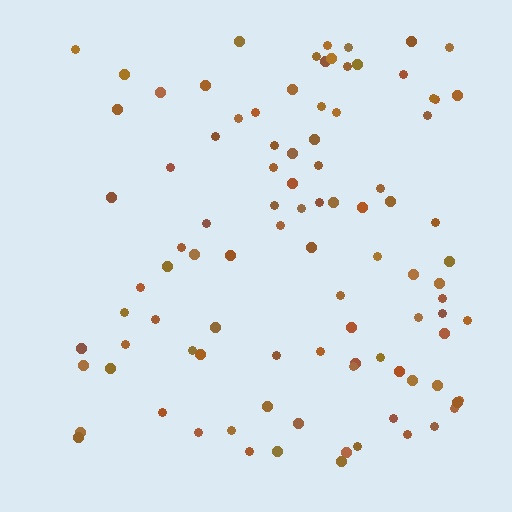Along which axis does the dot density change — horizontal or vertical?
Horizontal.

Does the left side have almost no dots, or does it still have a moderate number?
Still a moderate number, just noticeably fewer than the right.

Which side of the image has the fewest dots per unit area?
The left.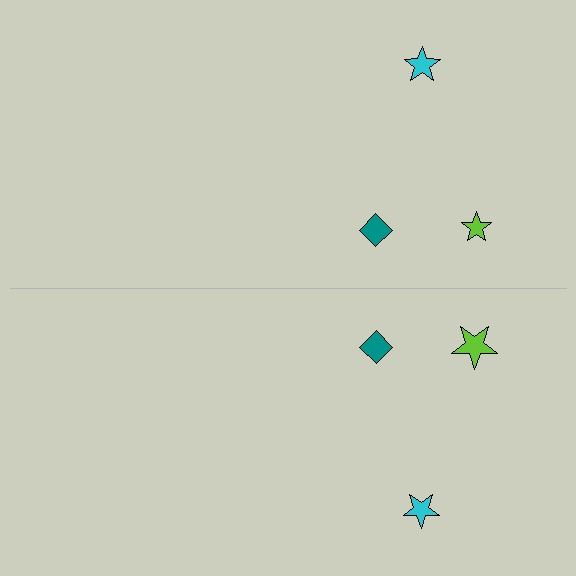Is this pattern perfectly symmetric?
No, the pattern is not perfectly symmetric. The lime star on the bottom side has a different size than its mirror counterpart.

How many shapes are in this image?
There are 6 shapes in this image.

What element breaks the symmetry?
The lime star on the bottom side has a different size than its mirror counterpart.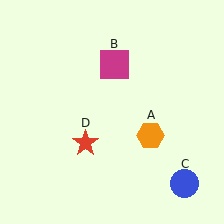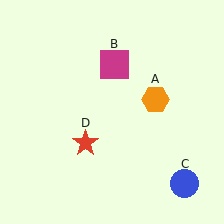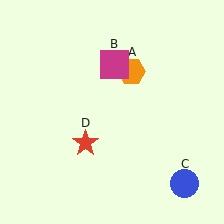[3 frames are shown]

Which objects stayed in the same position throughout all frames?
Magenta square (object B) and blue circle (object C) and red star (object D) remained stationary.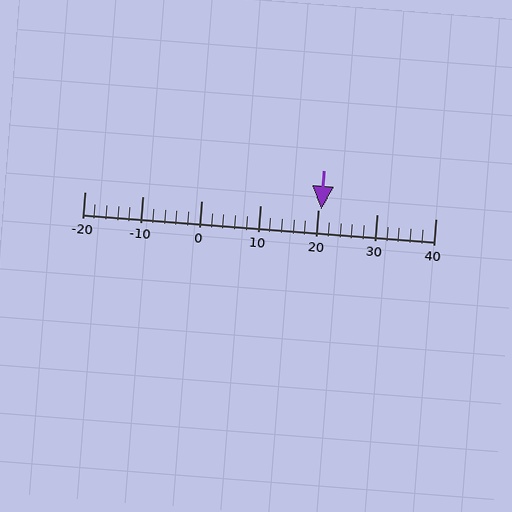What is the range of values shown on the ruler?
The ruler shows values from -20 to 40.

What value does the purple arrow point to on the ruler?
The purple arrow points to approximately 20.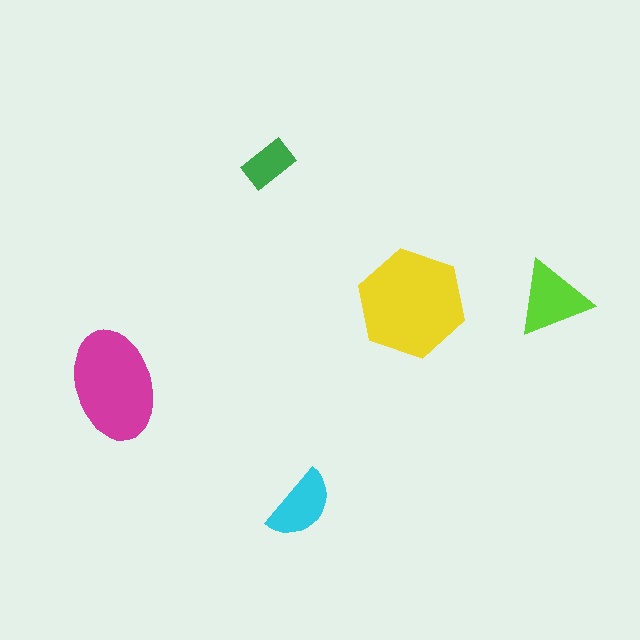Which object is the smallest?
The green rectangle.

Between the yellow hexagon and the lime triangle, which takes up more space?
The yellow hexagon.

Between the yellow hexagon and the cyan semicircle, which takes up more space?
The yellow hexagon.